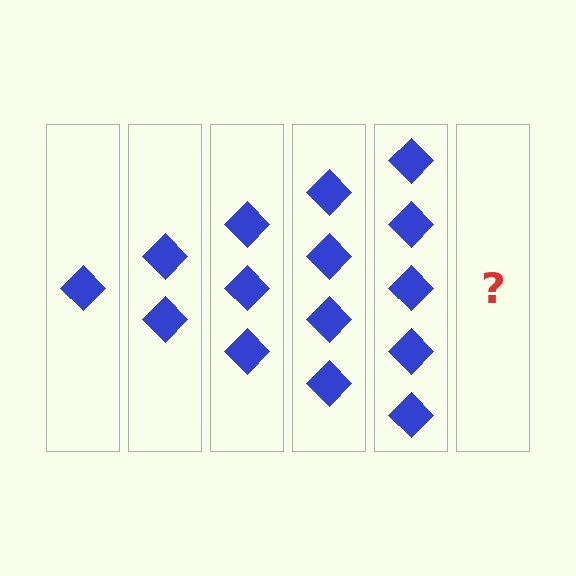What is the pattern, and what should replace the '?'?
The pattern is that each step adds one more diamond. The '?' should be 6 diamonds.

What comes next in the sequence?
The next element should be 6 diamonds.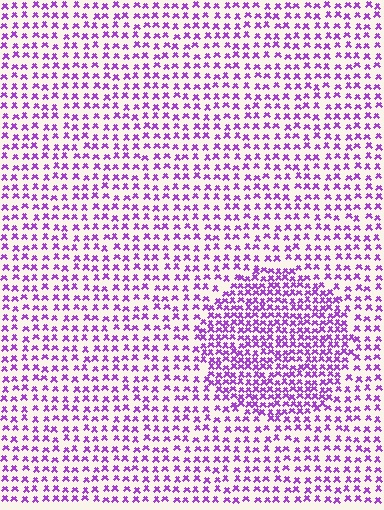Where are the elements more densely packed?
The elements are more densely packed inside the circle boundary.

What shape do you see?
I see a circle.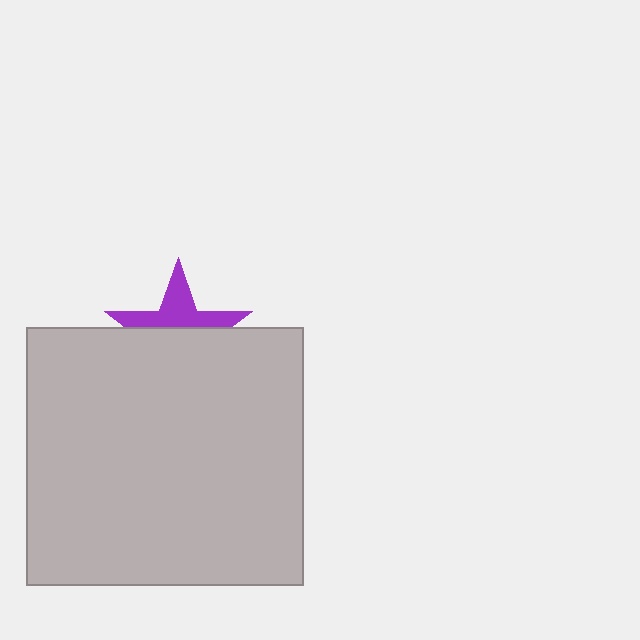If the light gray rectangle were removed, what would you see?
You would see the complete purple star.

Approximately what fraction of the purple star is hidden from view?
Roughly 57% of the purple star is hidden behind the light gray rectangle.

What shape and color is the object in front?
The object in front is a light gray rectangle.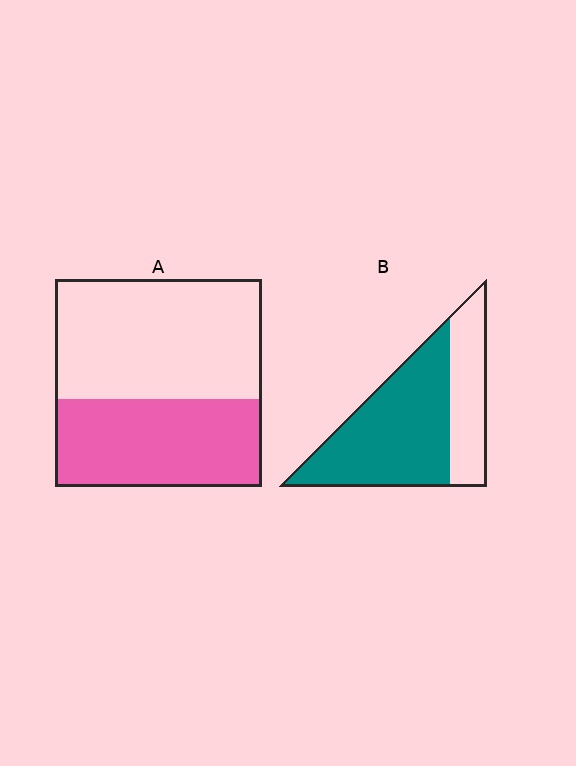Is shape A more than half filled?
No.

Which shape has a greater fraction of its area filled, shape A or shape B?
Shape B.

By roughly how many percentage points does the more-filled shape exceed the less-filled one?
By roughly 25 percentage points (B over A).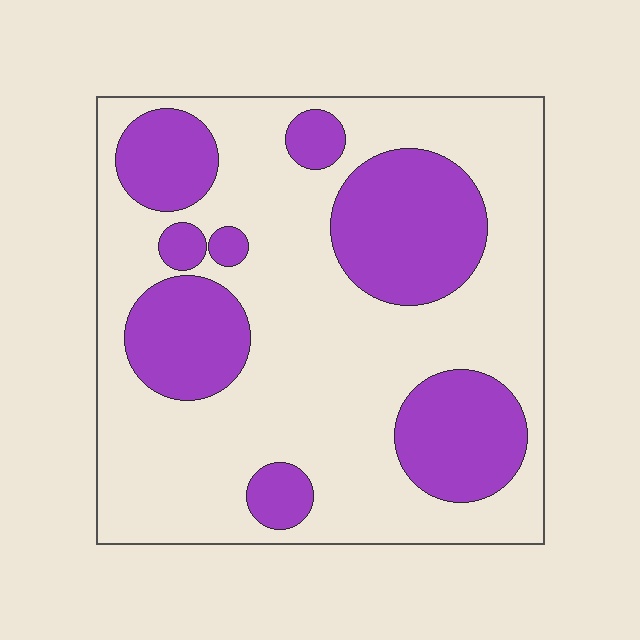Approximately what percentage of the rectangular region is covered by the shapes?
Approximately 30%.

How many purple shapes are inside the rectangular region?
8.